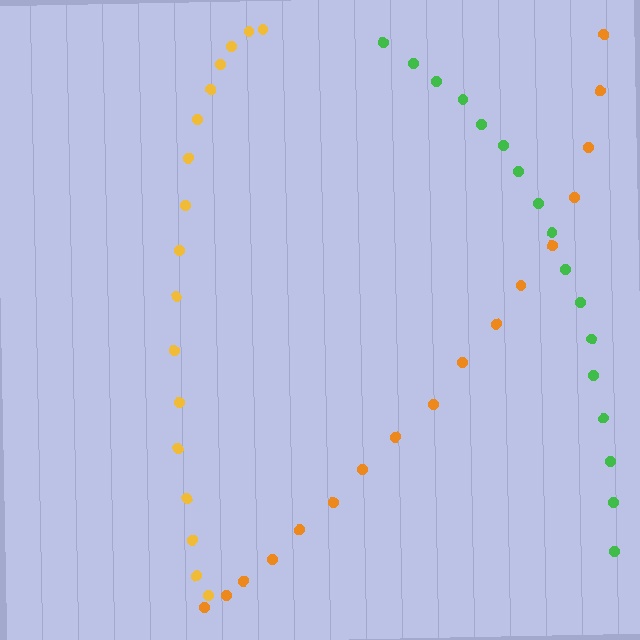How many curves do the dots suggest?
There are 3 distinct paths.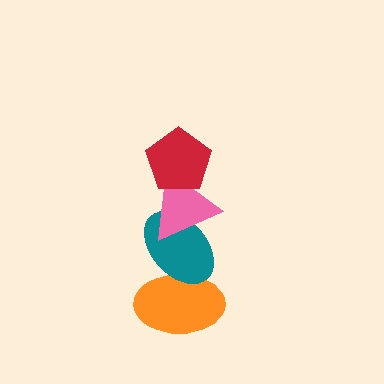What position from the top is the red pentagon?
The red pentagon is 1st from the top.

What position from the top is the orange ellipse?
The orange ellipse is 4th from the top.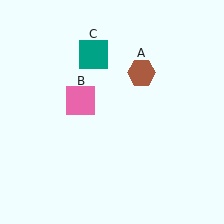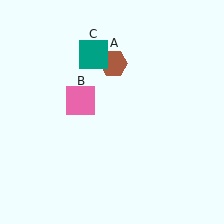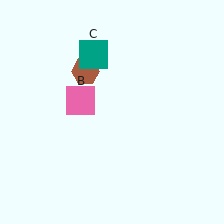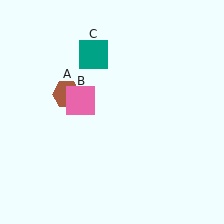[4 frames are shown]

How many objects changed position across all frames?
1 object changed position: brown hexagon (object A).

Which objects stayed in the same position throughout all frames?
Pink square (object B) and teal square (object C) remained stationary.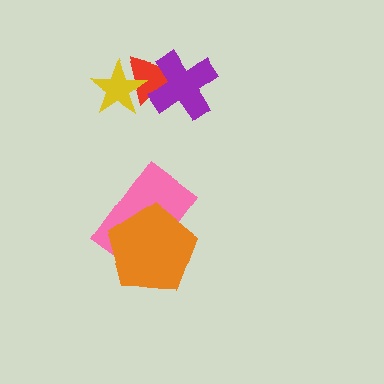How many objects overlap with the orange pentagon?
1 object overlaps with the orange pentagon.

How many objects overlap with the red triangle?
2 objects overlap with the red triangle.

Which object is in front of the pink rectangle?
The orange pentagon is in front of the pink rectangle.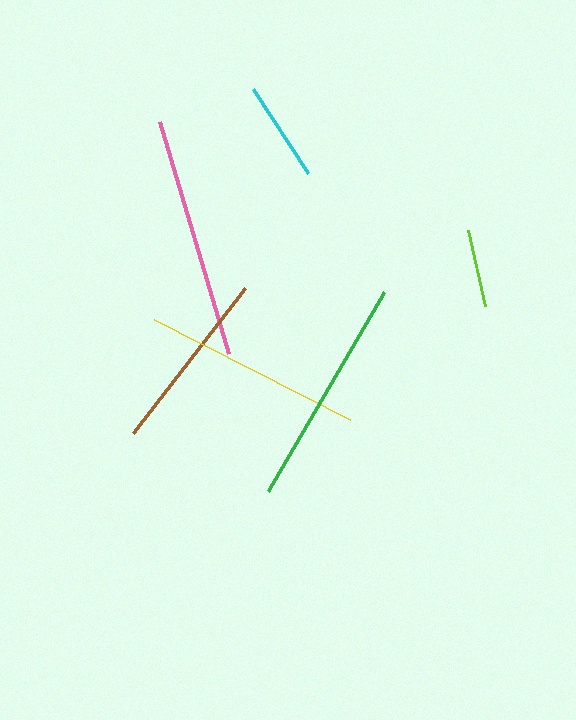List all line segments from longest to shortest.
From longest to shortest: pink, green, yellow, brown, cyan, lime.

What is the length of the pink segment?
The pink segment is approximately 242 pixels long.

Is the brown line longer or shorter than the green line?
The green line is longer than the brown line.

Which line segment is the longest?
The pink line is the longest at approximately 242 pixels.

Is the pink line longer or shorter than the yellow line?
The pink line is longer than the yellow line.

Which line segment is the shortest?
The lime line is the shortest at approximately 77 pixels.